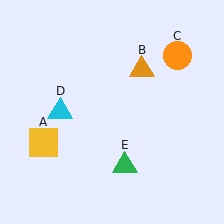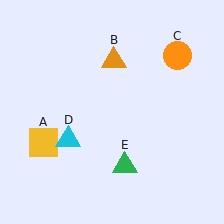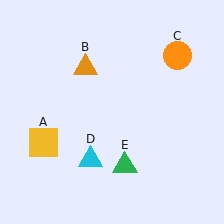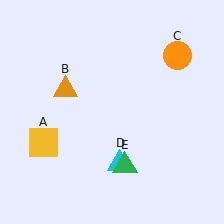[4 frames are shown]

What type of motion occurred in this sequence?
The orange triangle (object B), cyan triangle (object D) rotated counterclockwise around the center of the scene.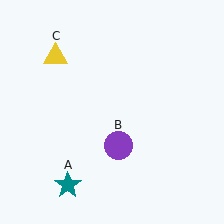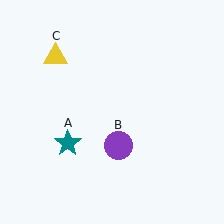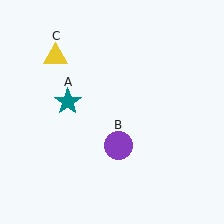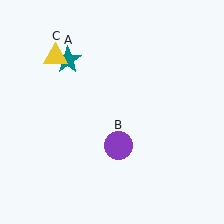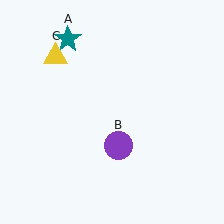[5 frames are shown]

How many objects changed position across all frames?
1 object changed position: teal star (object A).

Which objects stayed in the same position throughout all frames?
Purple circle (object B) and yellow triangle (object C) remained stationary.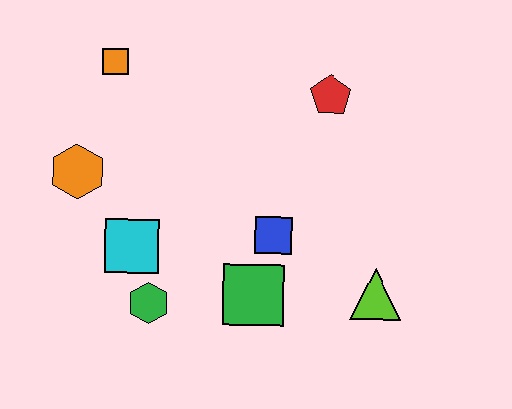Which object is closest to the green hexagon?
The cyan square is closest to the green hexagon.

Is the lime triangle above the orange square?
No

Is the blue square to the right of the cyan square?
Yes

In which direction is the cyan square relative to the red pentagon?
The cyan square is to the left of the red pentagon.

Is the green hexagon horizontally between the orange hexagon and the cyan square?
No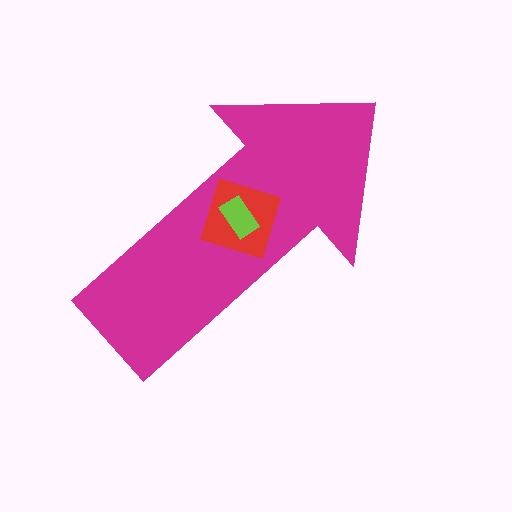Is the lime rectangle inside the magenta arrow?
Yes.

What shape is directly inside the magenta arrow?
The red diamond.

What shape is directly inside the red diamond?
The lime rectangle.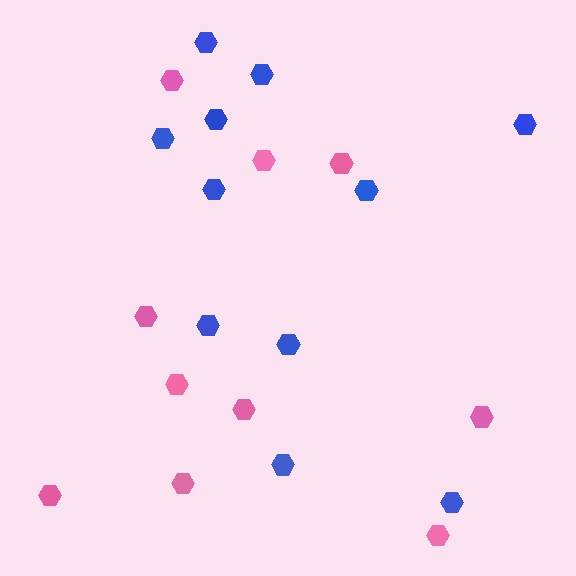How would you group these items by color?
There are 2 groups: one group of pink hexagons (10) and one group of blue hexagons (11).